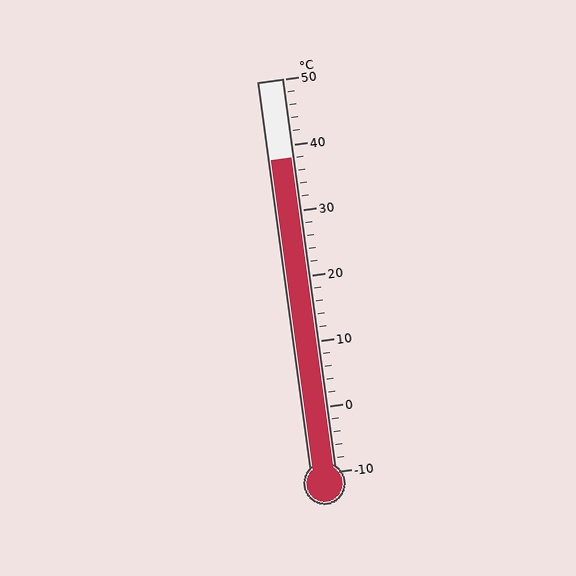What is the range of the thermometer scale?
The thermometer scale ranges from -10°C to 50°C.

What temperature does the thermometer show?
The thermometer shows approximately 38°C.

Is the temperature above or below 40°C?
The temperature is below 40°C.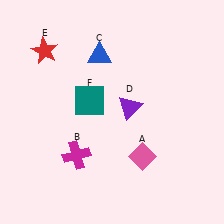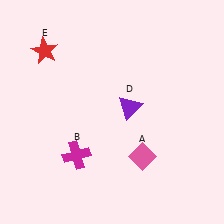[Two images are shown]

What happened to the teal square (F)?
The teal square (F) was removed in Image 2. It was in the top-left area of Image 1.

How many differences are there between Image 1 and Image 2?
There are 2 differences between the two images.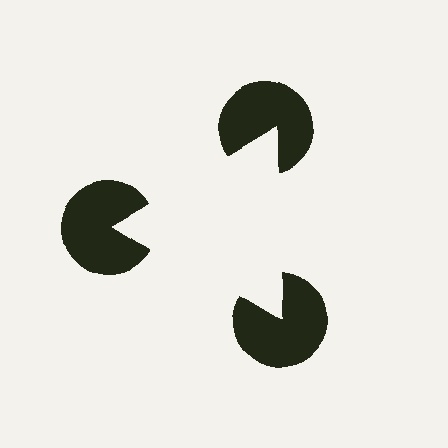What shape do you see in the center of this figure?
An illusory triangle — its edges are inferred from the aligned wedge cuts in the pac-man discs, not physically drawn.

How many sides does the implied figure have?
3 sides.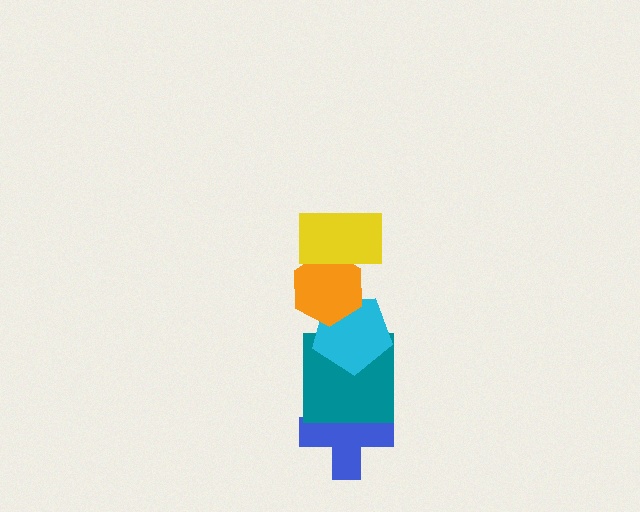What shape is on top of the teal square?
The cyan pentagon is on top of the teal square.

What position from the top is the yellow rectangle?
The yellow rectangle is 1st from the top.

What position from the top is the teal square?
The teal square is 4th from the top.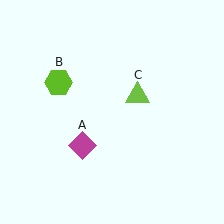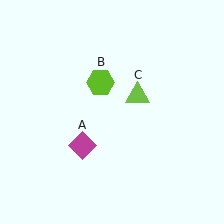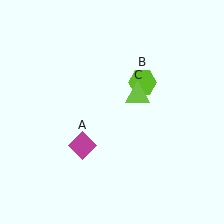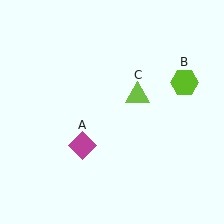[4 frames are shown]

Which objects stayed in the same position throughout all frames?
Magenta diamond (object A) and lime triangle (object C) remained stationary.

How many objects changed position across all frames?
1 object changed position: lime hexagon (object B).